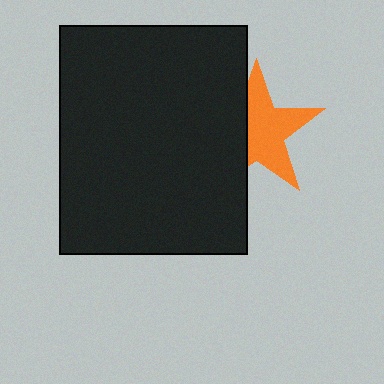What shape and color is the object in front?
The object in front is a black rectangle.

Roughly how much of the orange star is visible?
About half of it is visible (roughly 63%).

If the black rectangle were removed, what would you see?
You would see the complete orange star.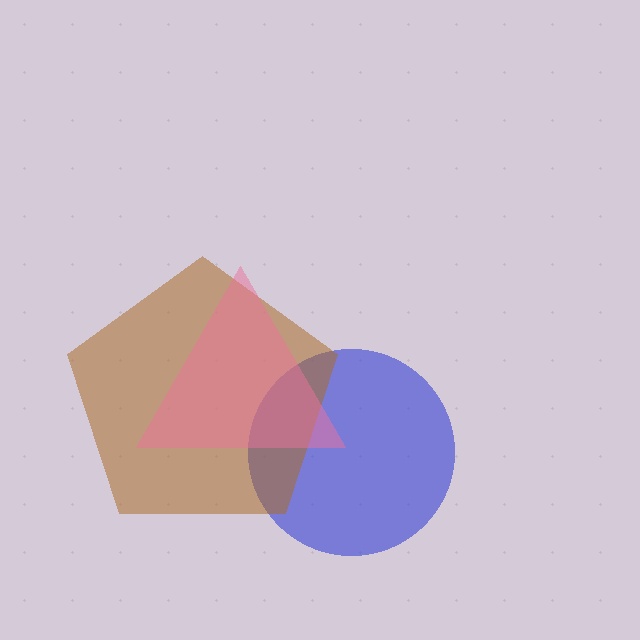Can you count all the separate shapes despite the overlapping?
Yes, there are 3 separate shapes.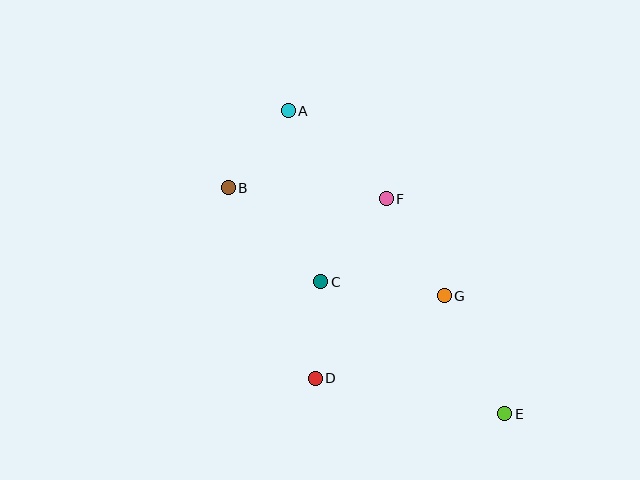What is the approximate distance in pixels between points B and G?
The distance between B and G is approximately 241 pixels.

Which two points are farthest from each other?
Points A and E are farthest from each other.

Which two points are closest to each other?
Points C and D are closest to each other.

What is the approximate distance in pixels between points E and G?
The distance between E and G is approximately 132 pixels.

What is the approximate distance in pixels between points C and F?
The distance between C and F is approximately 106 pixels.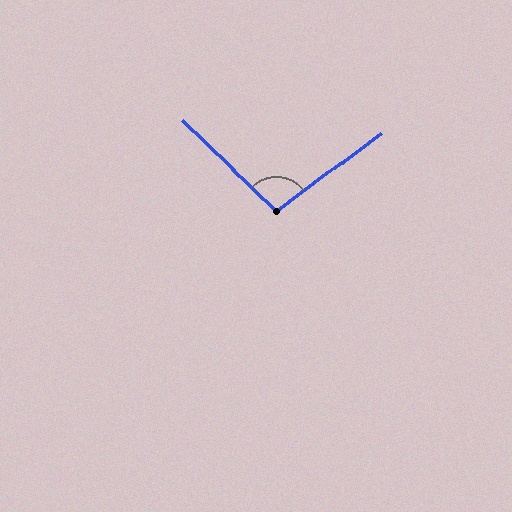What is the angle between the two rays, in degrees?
Approximately 99 degrees.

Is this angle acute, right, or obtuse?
It is obtuse.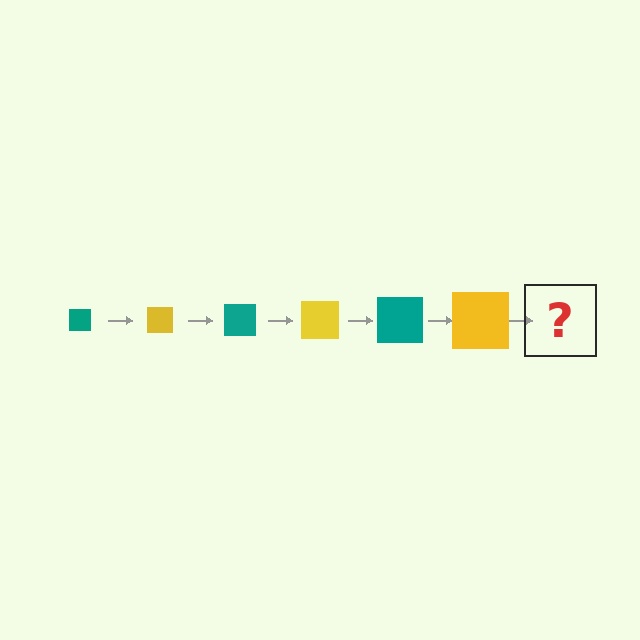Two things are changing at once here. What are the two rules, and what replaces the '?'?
The two rules are that the square grows larger each step and the color cycles through teal and yellow. The '?' should be a teal square, larger than the previous one.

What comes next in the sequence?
The next element should be a teal square, larger than the previous one.